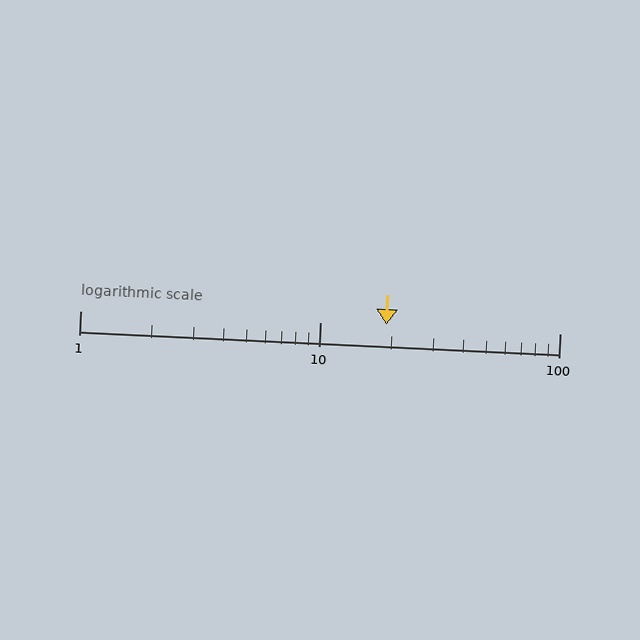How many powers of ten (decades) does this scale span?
The scale spans 2 decades, from 1 to 100.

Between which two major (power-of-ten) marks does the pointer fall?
The pointer is between 10 and 100.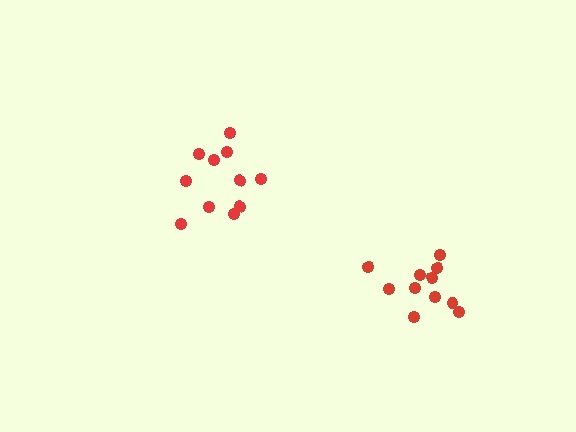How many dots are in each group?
Group 1: 11 dots, Group 2: 11 dots (22 total).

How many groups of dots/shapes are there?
There are 2 groups.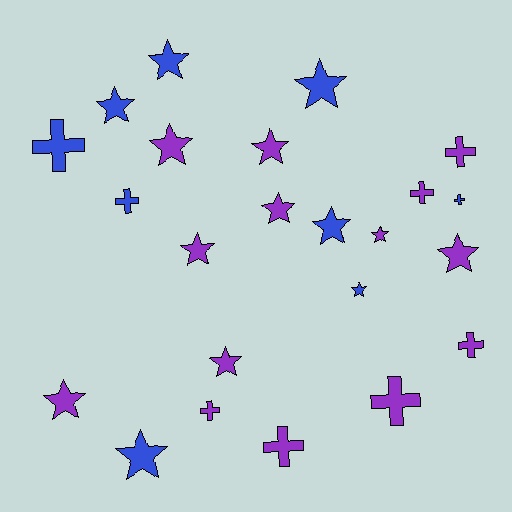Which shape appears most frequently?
Star, with 14 objects.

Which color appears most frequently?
Purple, with 14 objects.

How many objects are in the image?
There are 23 objects.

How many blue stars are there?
There are 6 blue stars.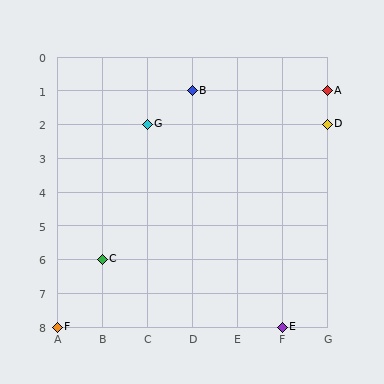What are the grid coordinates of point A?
Point A is at grid coordinates (G, 1).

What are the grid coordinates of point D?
Point D is at grid coordinates (G, 2).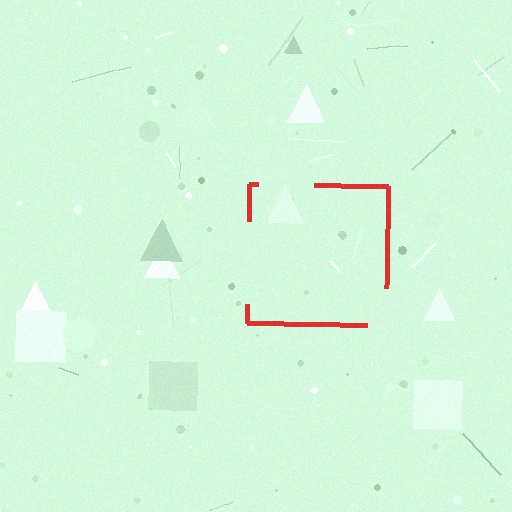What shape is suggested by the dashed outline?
The dashed outline suggests a square.